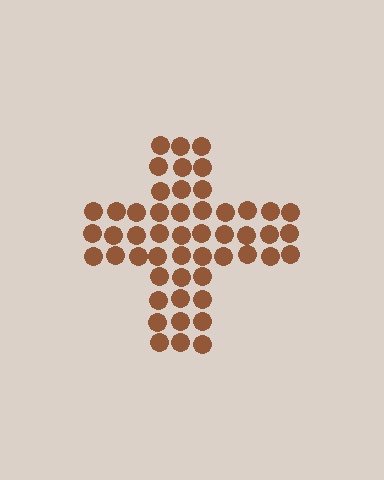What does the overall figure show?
The overall figure shows a cross.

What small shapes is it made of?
It is made of small circles.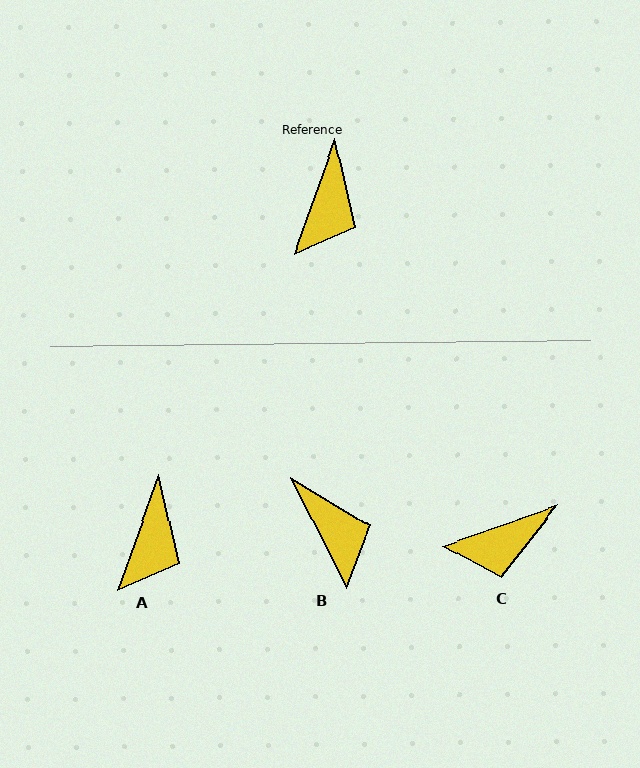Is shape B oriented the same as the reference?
No, it is off by about 46 degrees.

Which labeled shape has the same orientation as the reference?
A.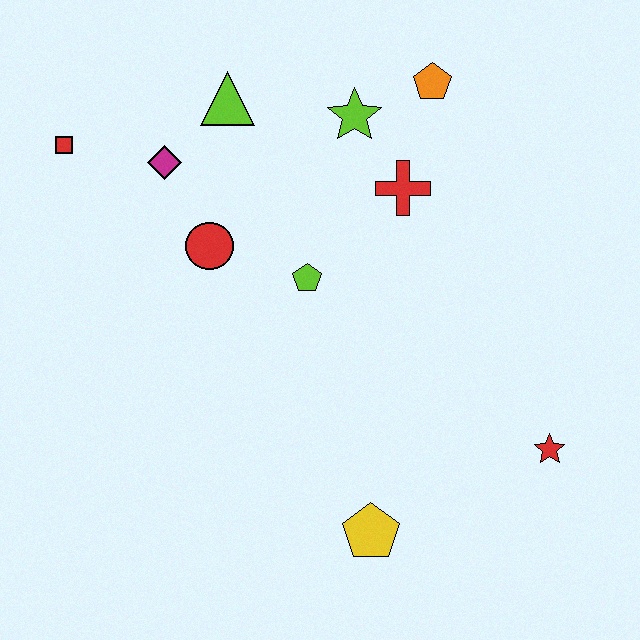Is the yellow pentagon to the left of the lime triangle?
No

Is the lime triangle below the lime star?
No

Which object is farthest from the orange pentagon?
The yellow pentagon is farthest from the orange pentagon.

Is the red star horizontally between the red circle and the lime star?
No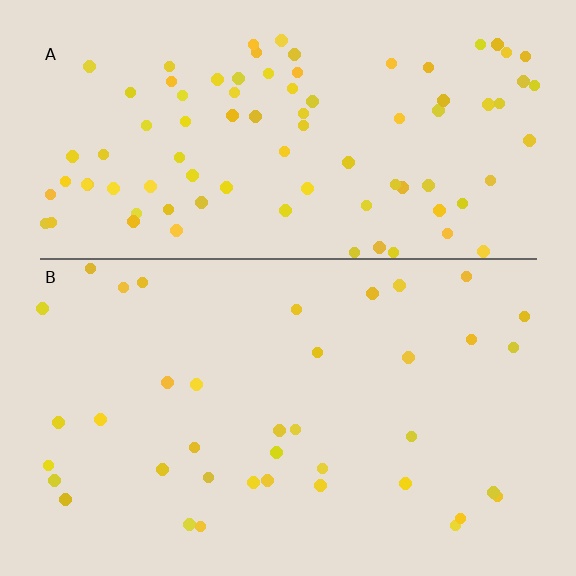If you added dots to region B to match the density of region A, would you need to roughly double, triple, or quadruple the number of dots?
Approximately double.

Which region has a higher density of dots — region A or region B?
A (the top).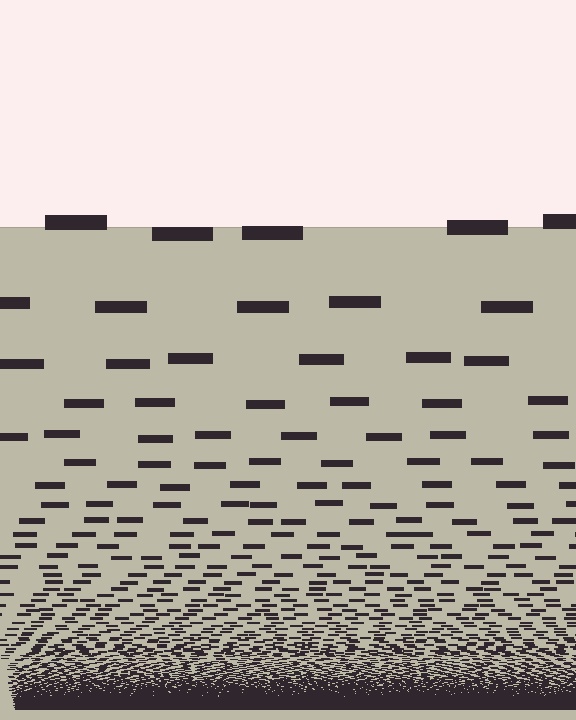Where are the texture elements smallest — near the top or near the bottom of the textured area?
Near the bottom.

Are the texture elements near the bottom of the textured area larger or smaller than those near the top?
Smaller. The gradient is inverted — elements near the bottom are smaller and denser.